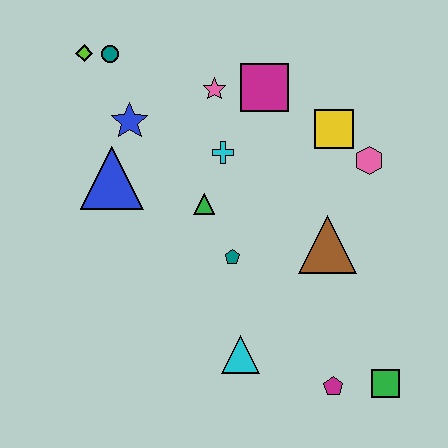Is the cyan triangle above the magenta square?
No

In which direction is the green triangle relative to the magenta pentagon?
The green triangle is above the magenta pentagon.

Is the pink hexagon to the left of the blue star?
No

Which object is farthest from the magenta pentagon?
The lime diamond is farthest from the magenta pentagon.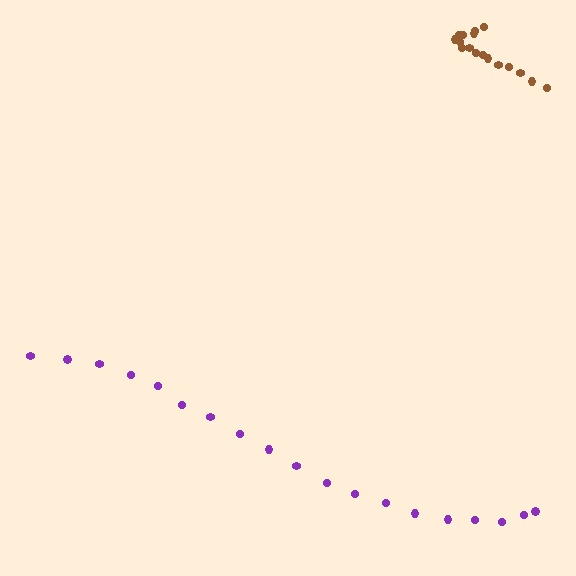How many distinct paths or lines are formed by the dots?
There are 2 distinct paths.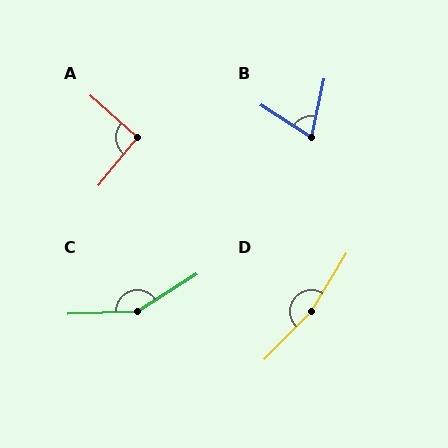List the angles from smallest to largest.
B (69°), A (92°), C (150°), D (167°).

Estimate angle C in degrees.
Approximately 150 degrees.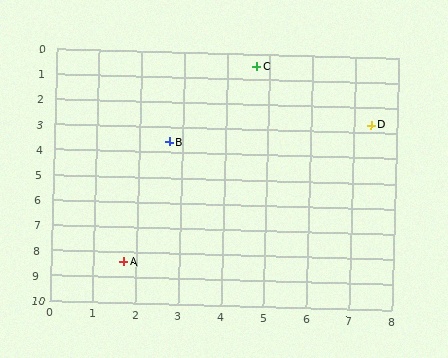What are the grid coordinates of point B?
Point B is at approximately (2.7, 3.6).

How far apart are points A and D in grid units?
Points A and D are about 8.1 grid units apart.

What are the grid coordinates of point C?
Point C is at approximately (4.7, 0.5).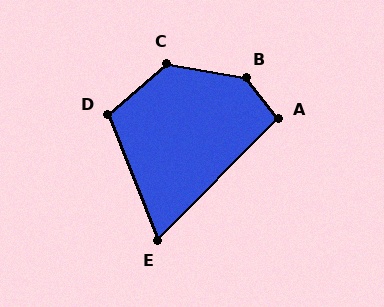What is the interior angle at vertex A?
Approximately 97 degrees (obtuse).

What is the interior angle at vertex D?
Approximately 109 degrees (obtuse).